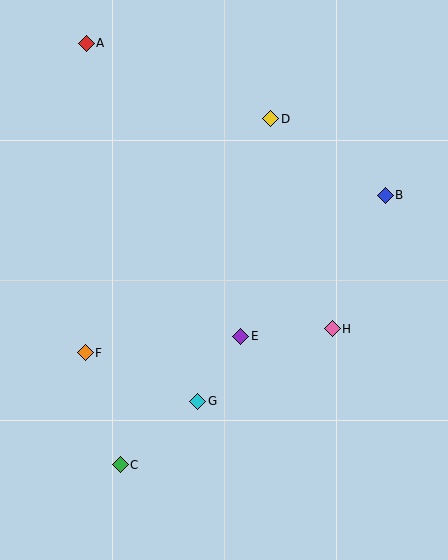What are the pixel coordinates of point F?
Point F is at (85, 353).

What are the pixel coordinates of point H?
Point H is at (332, 329).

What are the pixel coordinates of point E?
Point E is at (241, 336).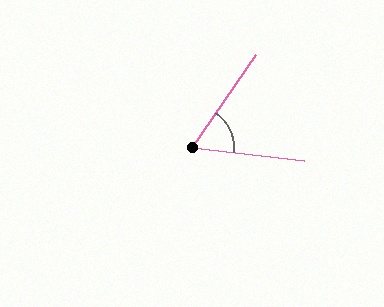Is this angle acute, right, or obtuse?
It is acute.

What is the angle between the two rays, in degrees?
Approximately 63 degrees.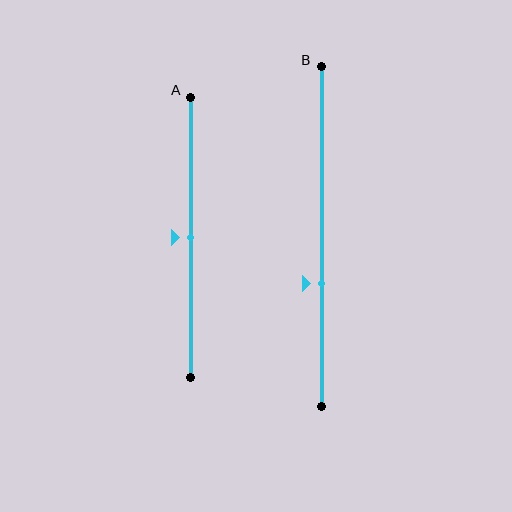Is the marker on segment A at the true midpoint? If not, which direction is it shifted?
Yes, the marker on segment A is at the true midpoint.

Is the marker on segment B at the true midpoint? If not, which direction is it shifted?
No, the marker on segment B is shifted downward by about 14% of the segment length.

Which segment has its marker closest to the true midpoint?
Segment A has its marker closest to the true midpoint.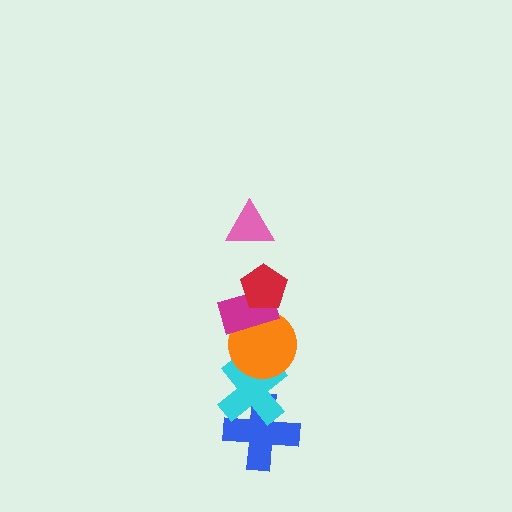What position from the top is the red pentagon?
The red pentagon is 2nd from the top.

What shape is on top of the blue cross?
The cyan cross is on top of the blue cross.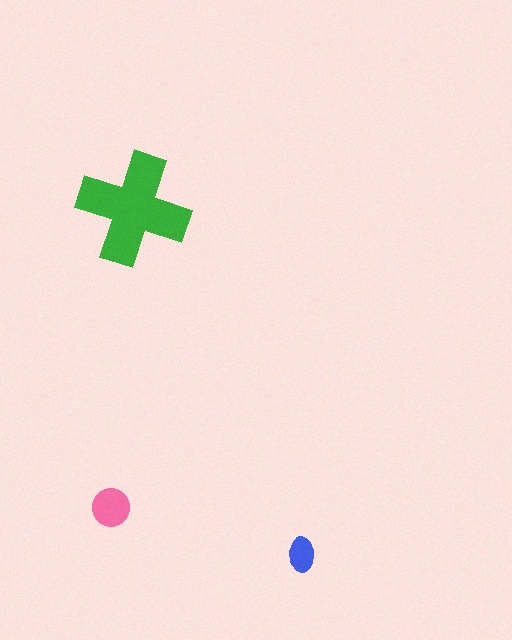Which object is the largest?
The green cross.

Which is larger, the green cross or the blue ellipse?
The green cross.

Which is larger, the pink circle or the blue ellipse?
The pink circle.